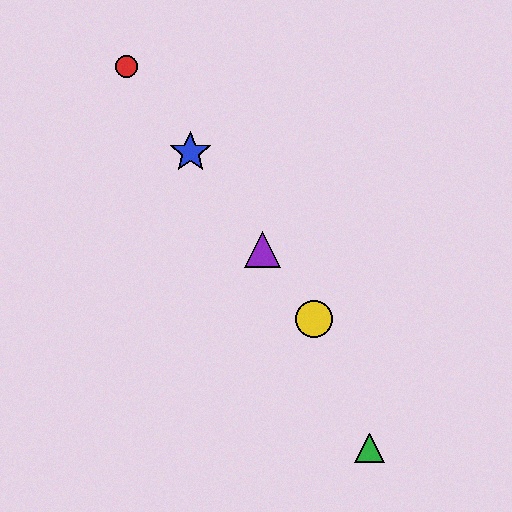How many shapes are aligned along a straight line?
4 shapes (the red circle, the blue star, the yellow circle, the purple triangle) are aligned along a straight line.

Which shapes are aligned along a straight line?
The red circle, the blue star, the yellow circle, the purple triangle are aligned along a straight line.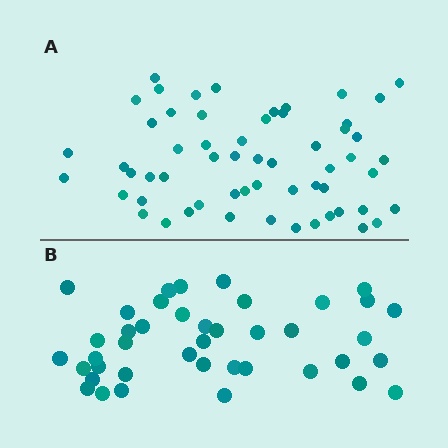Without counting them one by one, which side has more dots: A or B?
Region A (the top region) has more dots.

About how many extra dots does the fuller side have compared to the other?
Region A has approximately 15 more dots than region B.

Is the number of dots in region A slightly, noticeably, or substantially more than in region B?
Region A has noticeably more, but not dramatically so. The ratio is roughly 1.4 to 1.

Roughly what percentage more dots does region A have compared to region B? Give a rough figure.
About 40% more.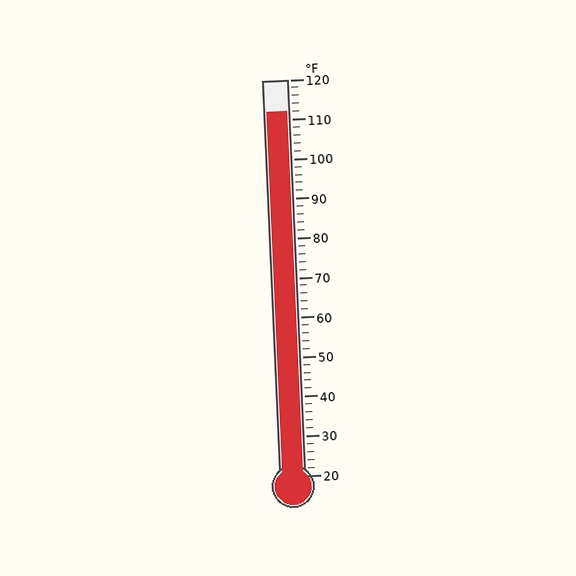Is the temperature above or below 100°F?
The temperature is above 100°F.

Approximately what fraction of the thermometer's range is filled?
The thermometer is filled to approximately 90% of its range.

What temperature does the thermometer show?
The thermometer shows approximately 112°F.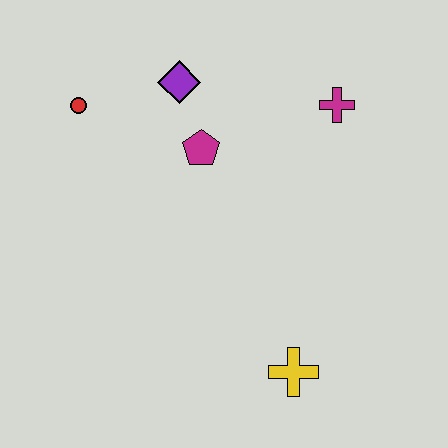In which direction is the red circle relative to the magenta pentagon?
The red circle is to the left of the magenta pentagon.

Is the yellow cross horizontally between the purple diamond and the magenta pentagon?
No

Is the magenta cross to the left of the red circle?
No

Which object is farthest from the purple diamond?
The yellow cross is farthest from the purple diamond.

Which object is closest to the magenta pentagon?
The purple diamond is closest to the magenta pentagon.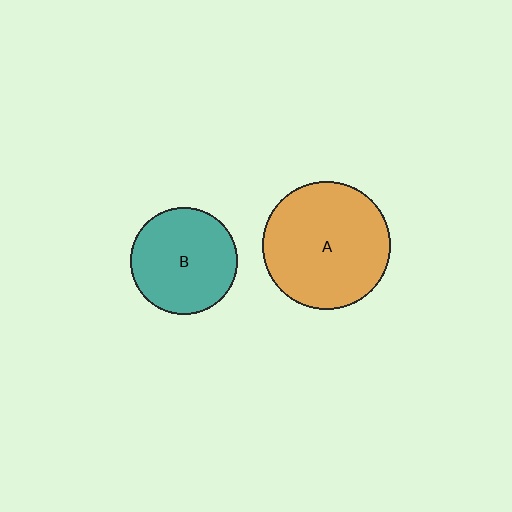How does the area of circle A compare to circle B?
Approximately 1.4 times.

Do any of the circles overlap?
No, none of the circles overlap.